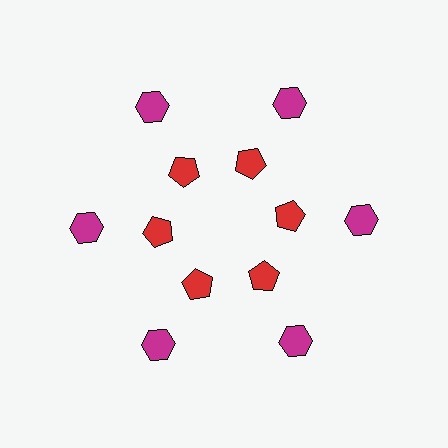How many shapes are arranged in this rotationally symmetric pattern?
There are 12 shapes, arranged in 6 groups of 2.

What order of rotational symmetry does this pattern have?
This pattern has 6-fold rotational symmetry.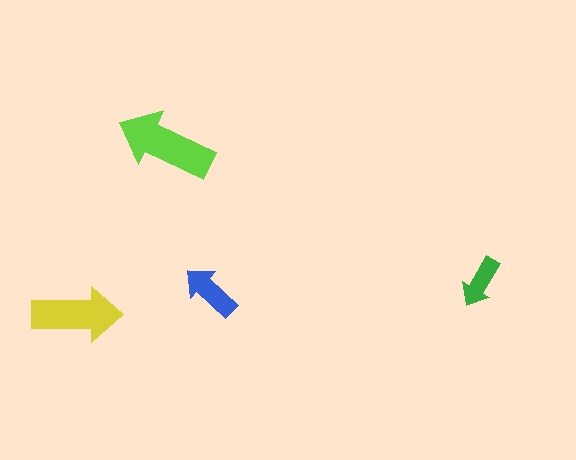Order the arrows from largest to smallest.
the lime one, the yellow one, the blue one, the green one.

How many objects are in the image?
There are 4 objects in the image.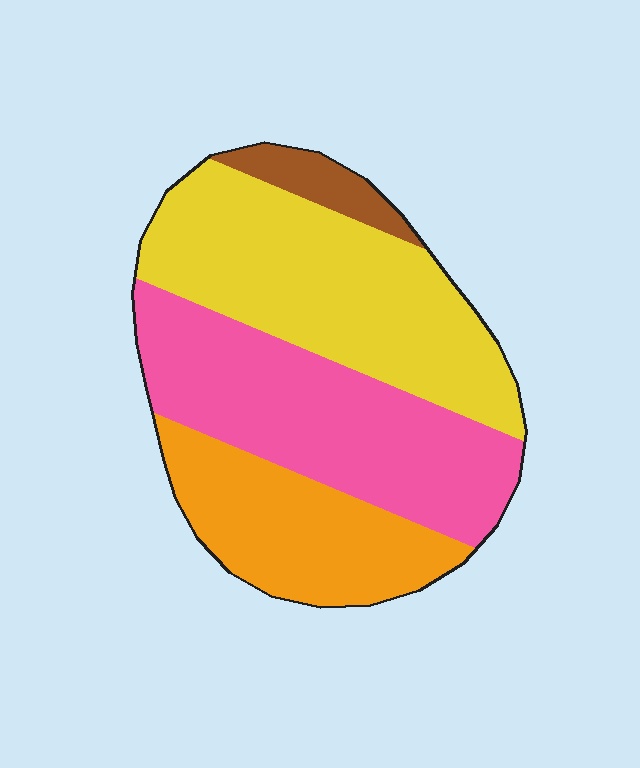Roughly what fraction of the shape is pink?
Pink covers about 35% of the shape.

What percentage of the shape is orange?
Orange takes up between a sixth and a third of the shape.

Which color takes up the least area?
Brown, at roughly 5%.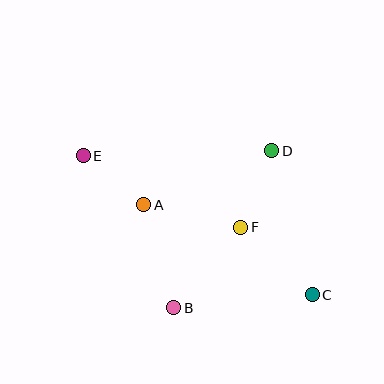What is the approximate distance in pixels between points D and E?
The distance between D and E is approximately 189 pixels.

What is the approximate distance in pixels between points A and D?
The distance between A and D is approximately 139 pixels.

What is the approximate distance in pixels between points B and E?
The distance between B and E is approximately 177 pixels.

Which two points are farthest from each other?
Points C and E are farthest from each other.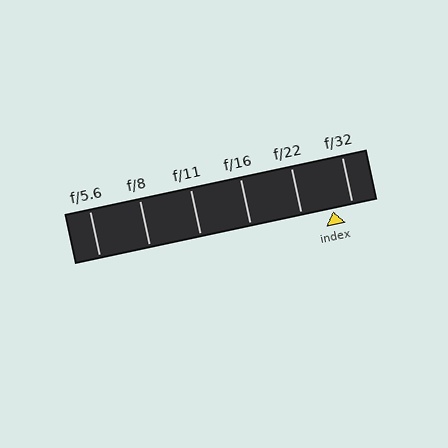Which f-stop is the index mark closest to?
The index mark is closest to f/32.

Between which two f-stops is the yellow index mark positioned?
The index mark is between f/22 and f/32.